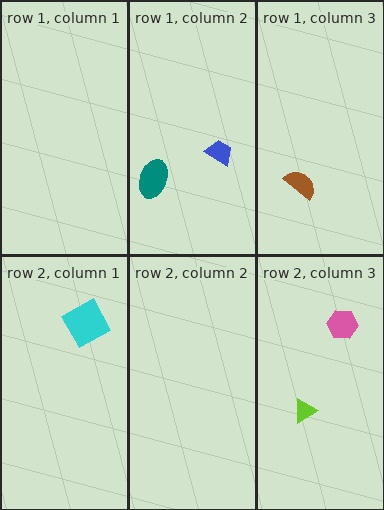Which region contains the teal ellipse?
The row 1, column 2 region.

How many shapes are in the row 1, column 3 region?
1.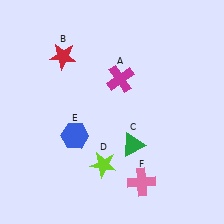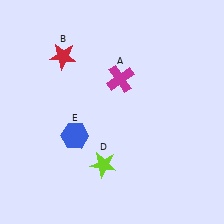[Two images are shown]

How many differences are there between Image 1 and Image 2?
There are 2 differences between the two images.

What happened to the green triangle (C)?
The green triangle (C) was removed in Image 2. It was in the bottom-right area of Image 1.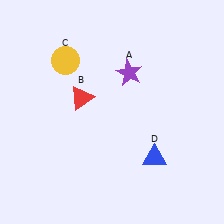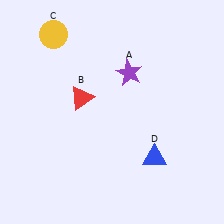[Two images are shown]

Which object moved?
The yellow circle (C) moved up.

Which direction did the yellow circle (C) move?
The yellow circle (C) moved up.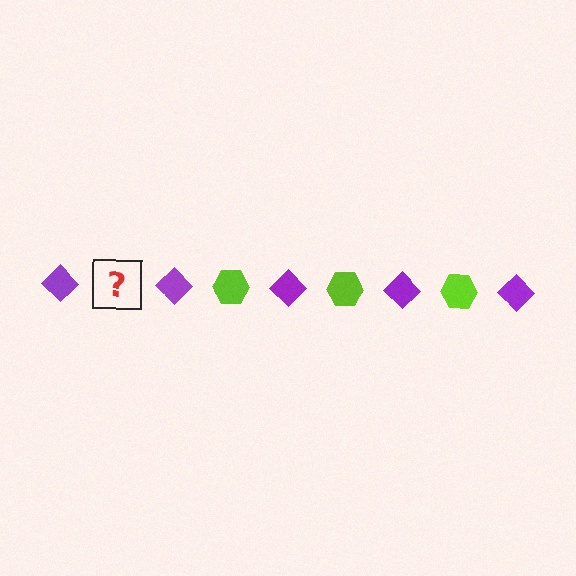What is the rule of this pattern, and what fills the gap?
The rule is that the pattern alternates between purple diamond and lime hexagon. The gap should be filled with a lime hexagon.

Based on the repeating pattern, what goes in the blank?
The blank should be a lime hexagon.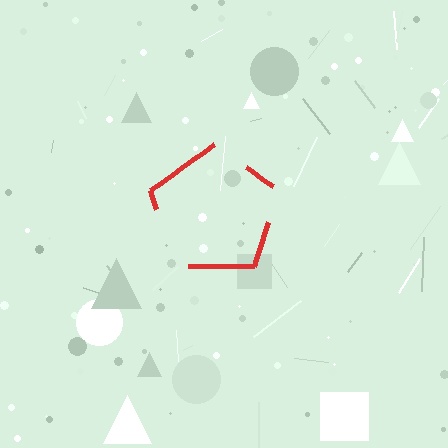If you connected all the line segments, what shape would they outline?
They would outline a pentagon.